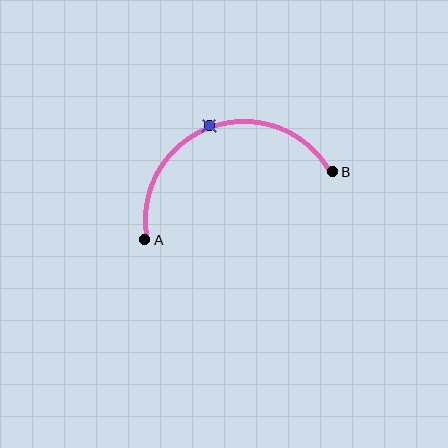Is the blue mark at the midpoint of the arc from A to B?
Yes. The blue mark lies on the arc at equal arc-length from both A and B — it is the arc midpoint.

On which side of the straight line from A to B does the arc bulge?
The arc bulges above the straight line connecting A and B.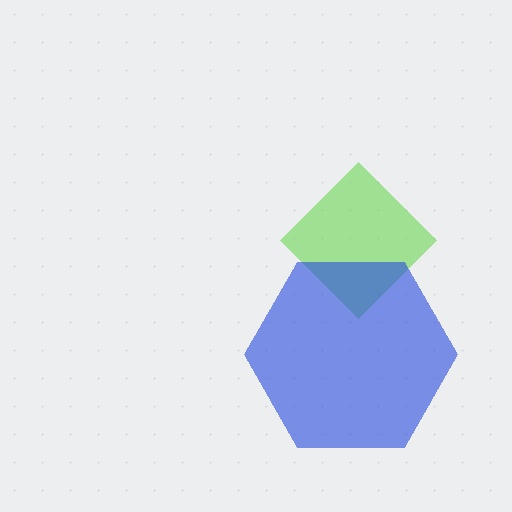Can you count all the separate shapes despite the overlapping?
Yes, there are 2 separate shapes.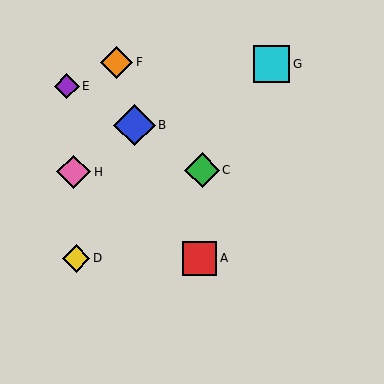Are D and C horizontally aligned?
No, D is at y≈258 and C is at y≈170.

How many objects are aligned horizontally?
2 objects (A, D) are aligned horizontally.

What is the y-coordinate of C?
Object C is at y≈170.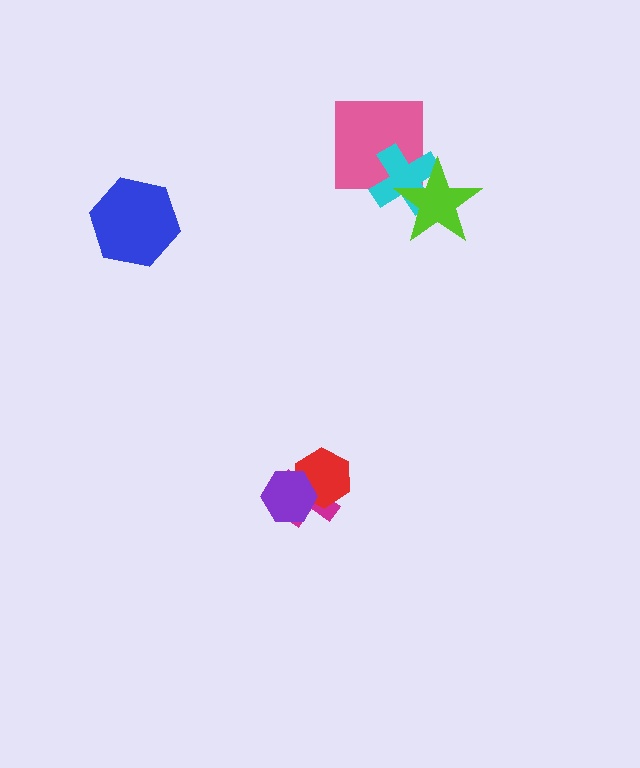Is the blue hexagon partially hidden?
No, no other shape covers it.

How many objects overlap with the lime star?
1 object overlaps with the lime star.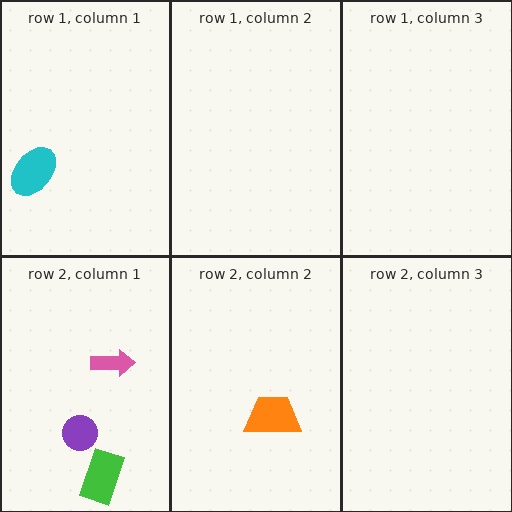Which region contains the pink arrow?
The row 2, column 1 region.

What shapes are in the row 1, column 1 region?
The cyan ellipse.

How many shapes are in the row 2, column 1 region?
3.